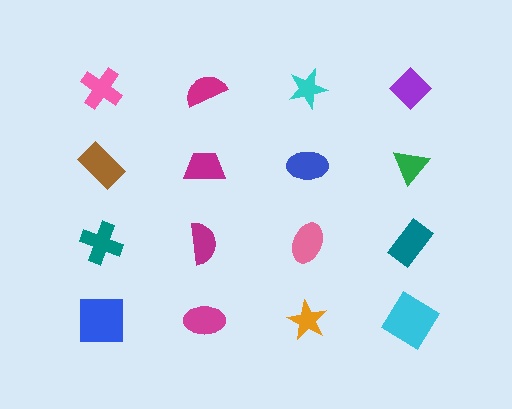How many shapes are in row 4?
4 shapes.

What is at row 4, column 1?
A blue square.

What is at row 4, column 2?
A magenta ellipse.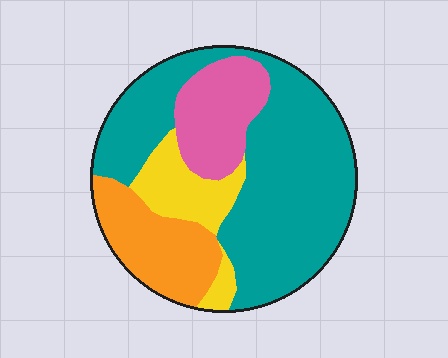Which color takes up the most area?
Teal, at roughly 55%.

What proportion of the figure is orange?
Orange takes up about one sixth (1/6) of the figure.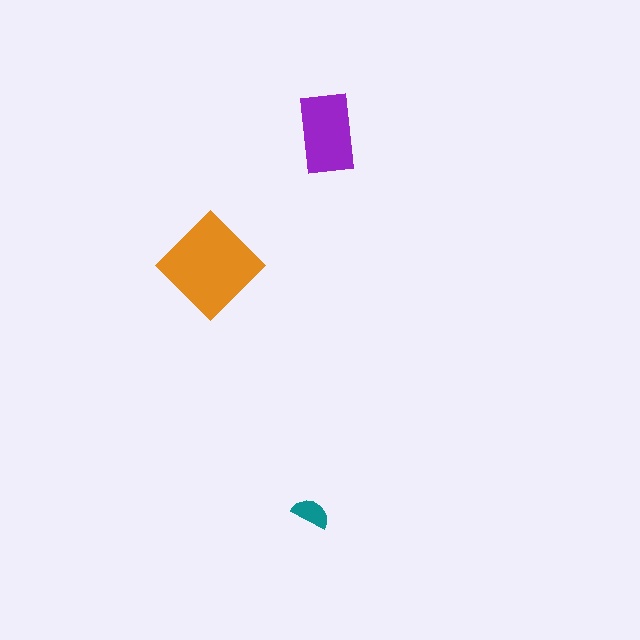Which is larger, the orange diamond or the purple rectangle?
The orange diamond.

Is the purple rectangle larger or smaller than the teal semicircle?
Larger.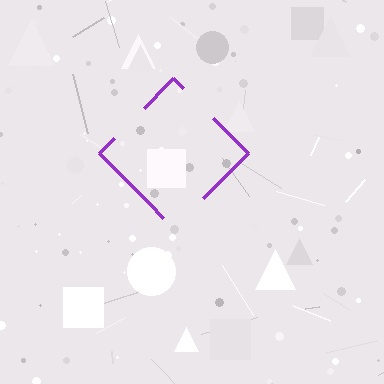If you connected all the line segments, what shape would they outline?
They would outline a diamond.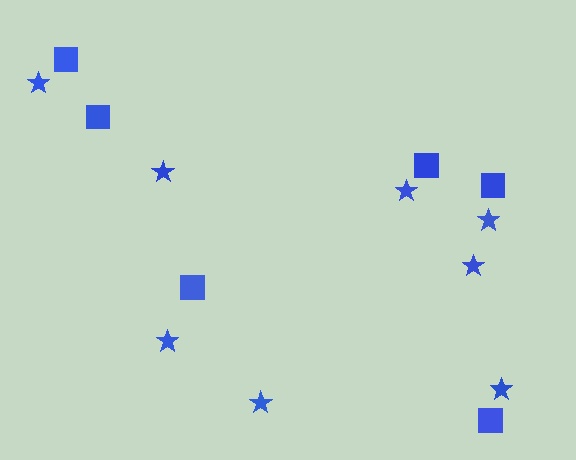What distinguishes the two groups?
There are 2 groups: one group of stars (8) and one group of squares (6).